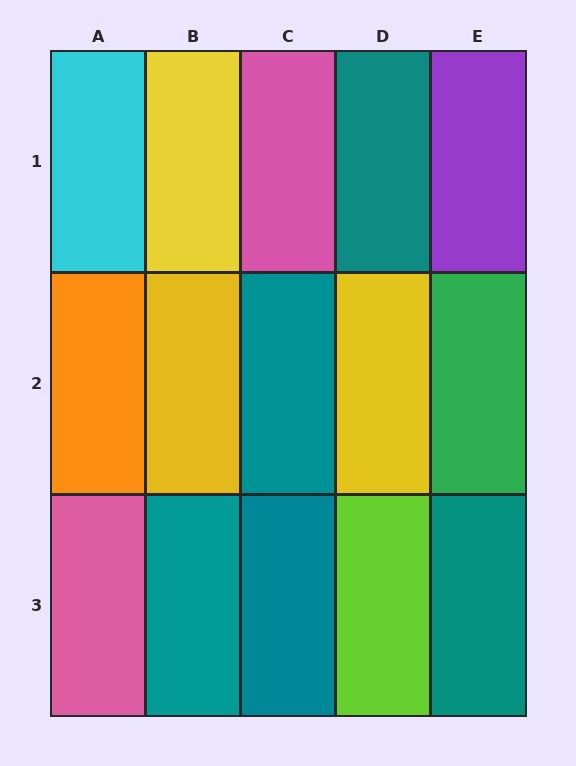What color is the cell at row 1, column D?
Teal.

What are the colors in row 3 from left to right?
Pink, teal, teal, lime, teal.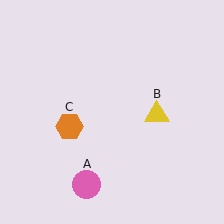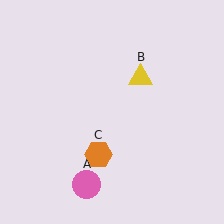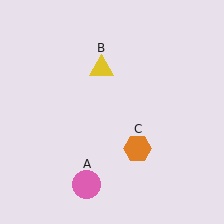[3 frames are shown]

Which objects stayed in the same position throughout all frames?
Pink circle (object A) remained stationary.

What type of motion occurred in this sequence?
The yellow triangle (object B), orange hexagon (object C) rotated counterclockwise around the center of the scene.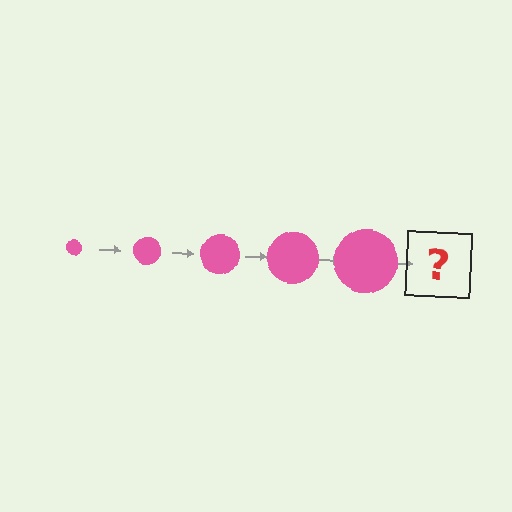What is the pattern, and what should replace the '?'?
The pattern is that the circle gets progressively larger each step. The '?' should be a pink circle, larger than the previous one.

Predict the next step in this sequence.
The next step is a pink circle, larger than the previous one.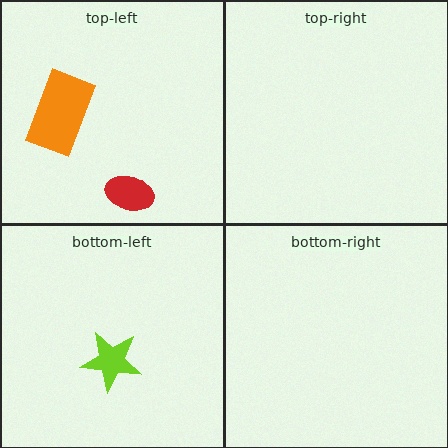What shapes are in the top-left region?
The orange rectangle, the red ellipse.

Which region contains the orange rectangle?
The top-left region.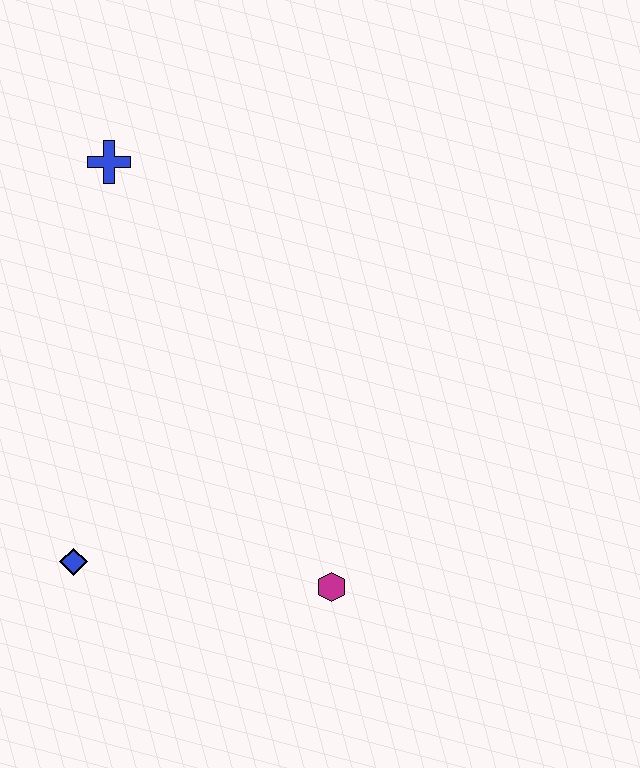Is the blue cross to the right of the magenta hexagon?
No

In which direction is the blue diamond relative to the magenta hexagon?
The blue diamond is to the left of the magenta hexagon.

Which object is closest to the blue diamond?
The magenta hexagon is closest to the blue diamond.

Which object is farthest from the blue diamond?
The blue cross is farthest from the blue diamond.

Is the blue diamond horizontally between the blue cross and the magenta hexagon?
No